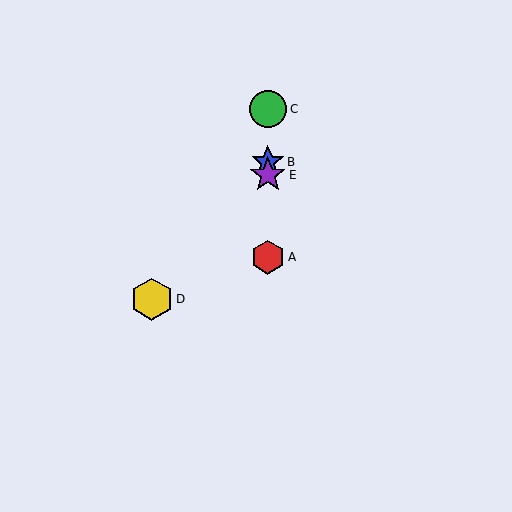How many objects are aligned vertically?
4 objects (A, B, C, E) are aligned vertically.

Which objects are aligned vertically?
Objects A, B, C, E are aligned vertically.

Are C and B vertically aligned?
Yes, both are at x≈268.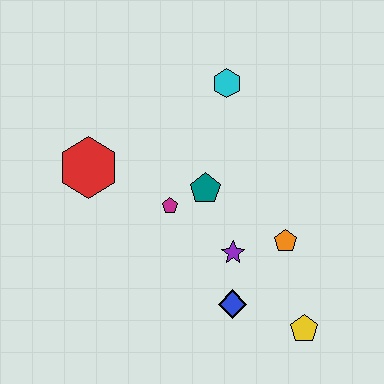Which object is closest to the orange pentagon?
The purple star is closest to the orange pentagon.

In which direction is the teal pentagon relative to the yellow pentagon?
The teal pentagon is above the yellow pentagon.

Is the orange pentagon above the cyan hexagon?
No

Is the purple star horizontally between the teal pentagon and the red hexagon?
No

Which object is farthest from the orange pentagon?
The red hexagon is farthest from the orange pentagon.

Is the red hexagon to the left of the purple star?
Yes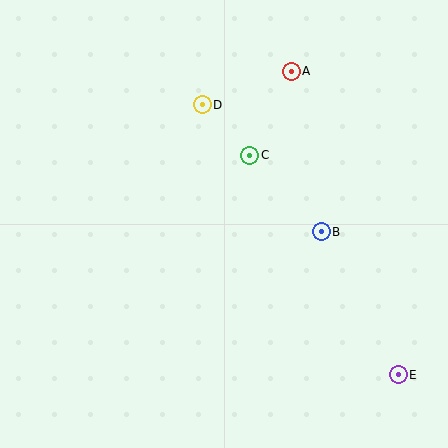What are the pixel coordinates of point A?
Point A is at (291, 71).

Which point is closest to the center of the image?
Point C at (250, 155) is closest to the center.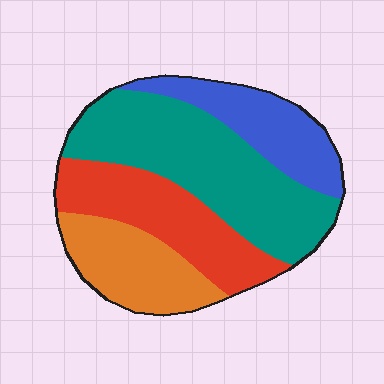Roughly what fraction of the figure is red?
Red covers 24% of the figure.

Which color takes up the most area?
Teal, at roughly 40%.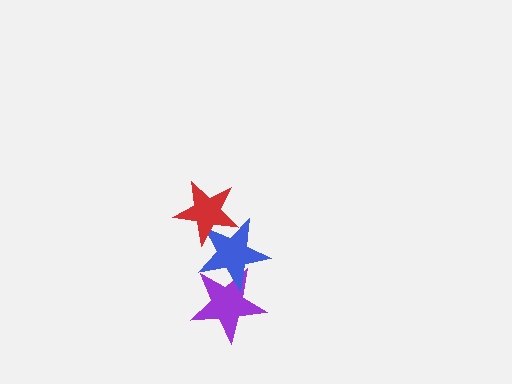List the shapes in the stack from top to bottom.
From top to bottom: the red star, the blue star, the purple star.